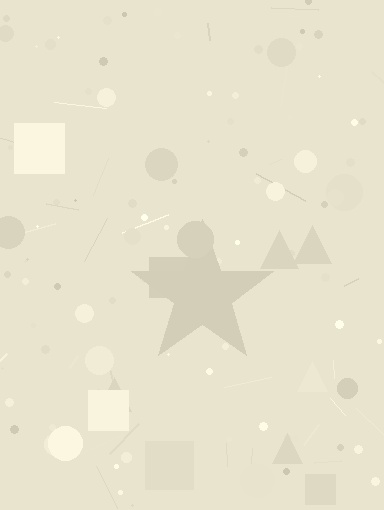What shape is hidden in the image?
A star is hidden in the image.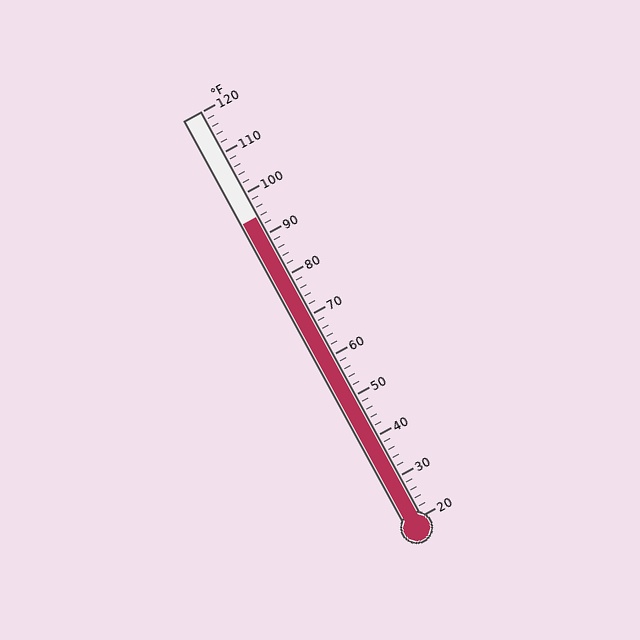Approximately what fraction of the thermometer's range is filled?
The thermometer is filled to approximately 75% of its range.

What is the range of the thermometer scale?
The thermometer scale ranges from 20°F to 120°F.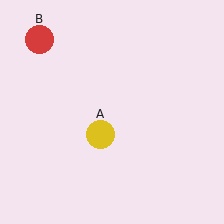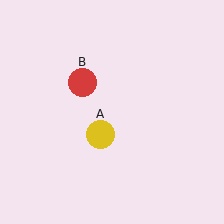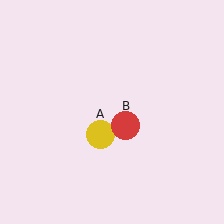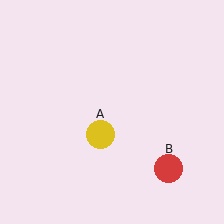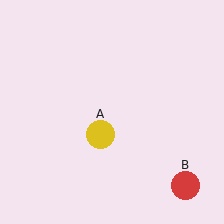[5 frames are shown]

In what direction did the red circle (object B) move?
The red circle (object B) moved down and to the right.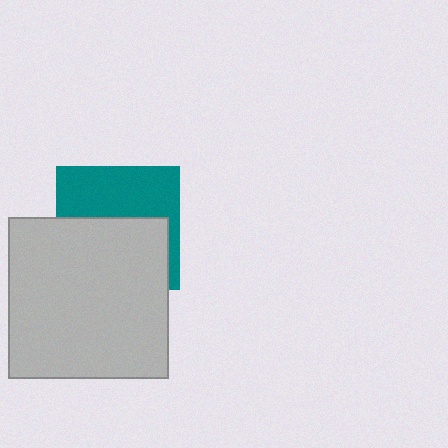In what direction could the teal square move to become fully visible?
The teal square could move up. That would shift it out from behind the light gray square entirely.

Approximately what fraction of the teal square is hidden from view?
Roughly 53% of the teal square is hidden behind the light gray square.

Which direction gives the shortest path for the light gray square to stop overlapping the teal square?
Moving down gives the shortest separation.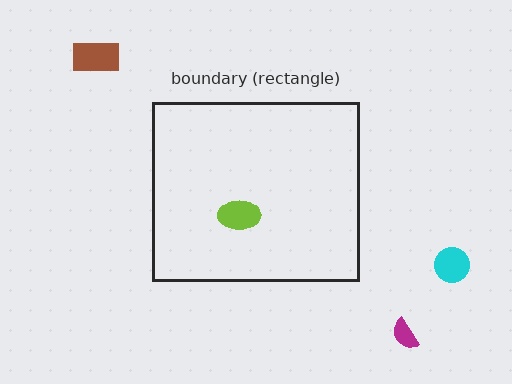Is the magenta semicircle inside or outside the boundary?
Outside.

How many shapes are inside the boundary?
1 inside, 3 outside.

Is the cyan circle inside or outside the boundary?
Outside.